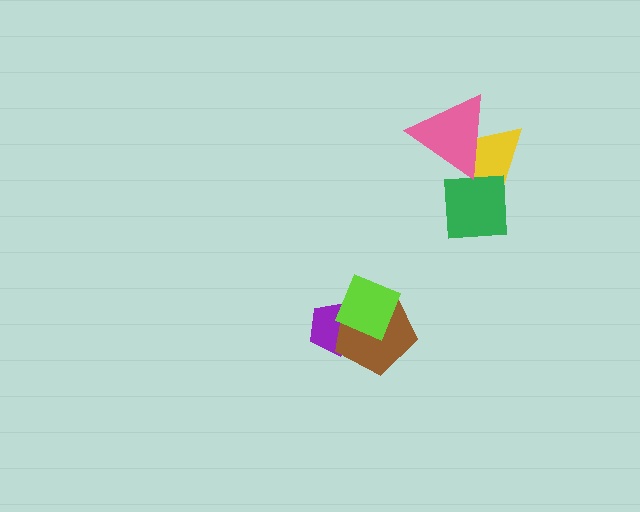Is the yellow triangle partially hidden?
Yes, it is partially covered by another shape.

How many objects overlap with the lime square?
2 objects overlap with the lime square.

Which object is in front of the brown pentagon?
The lime square is in front of the brown pentagon.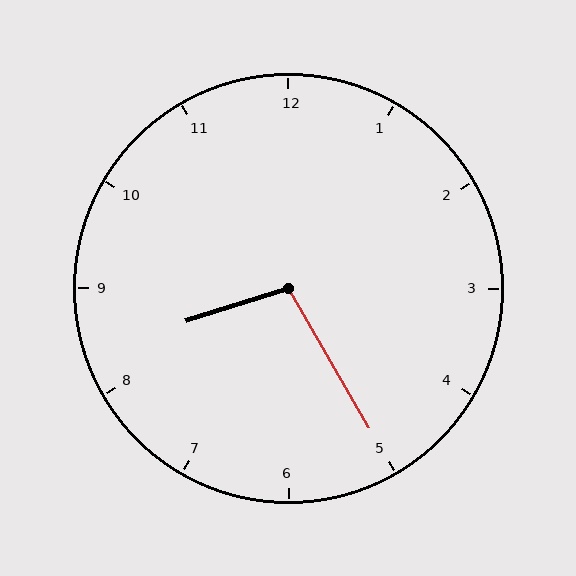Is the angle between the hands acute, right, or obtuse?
It is obtuse.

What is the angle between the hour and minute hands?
Approximately 102 degrees.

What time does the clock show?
8:25.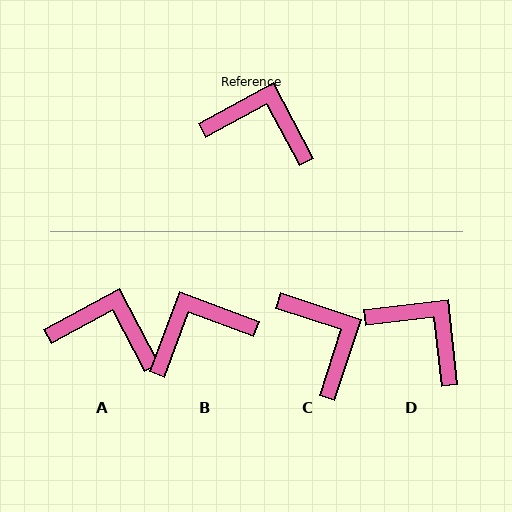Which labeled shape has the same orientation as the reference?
A.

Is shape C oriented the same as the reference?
No, it is off by about 46 degrees.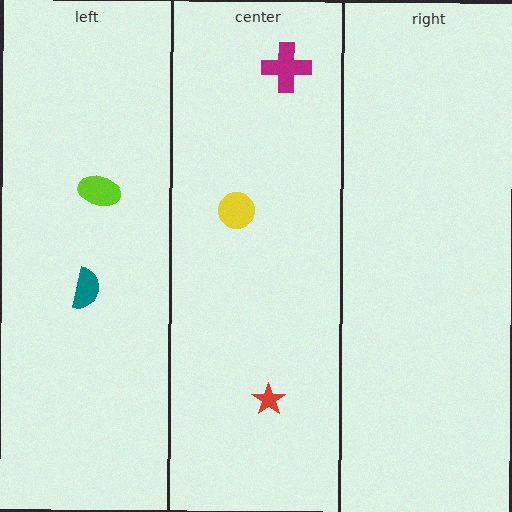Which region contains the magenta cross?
The center region.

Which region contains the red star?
The center region.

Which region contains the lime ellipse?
The left region.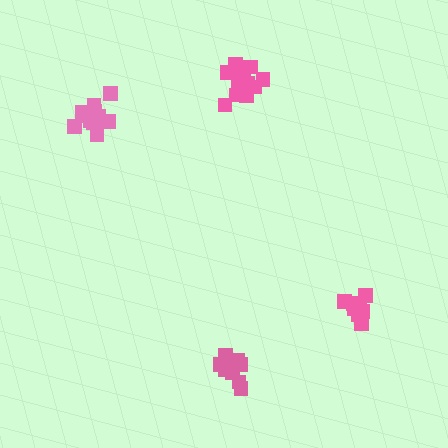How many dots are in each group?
Group 1: 9 dots, Group 2: 11 dots, Group 3: 14 dots, Group 4: 14 dots (48 total).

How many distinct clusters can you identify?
There are 4 distinct clusters.